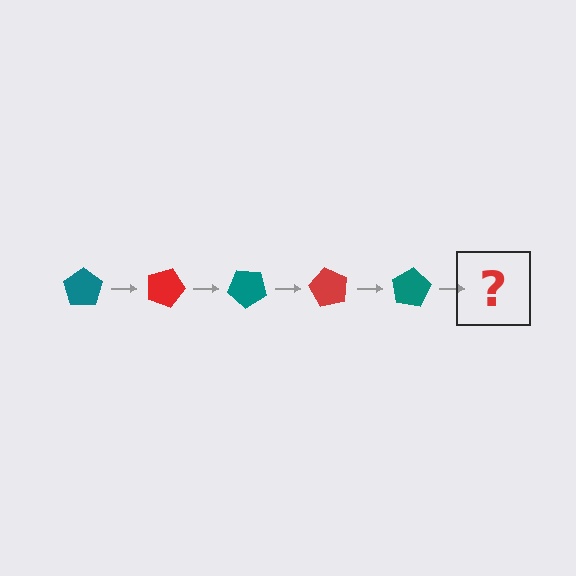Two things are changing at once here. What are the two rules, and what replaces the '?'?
The two rules are that it rotates 20 degrees each step and the color cycles through teal and red. The '?' should be a red pentagon, rotated 100 degrees from the start.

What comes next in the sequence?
The next element should be a red pentagon, rotated 100 degrees from the start.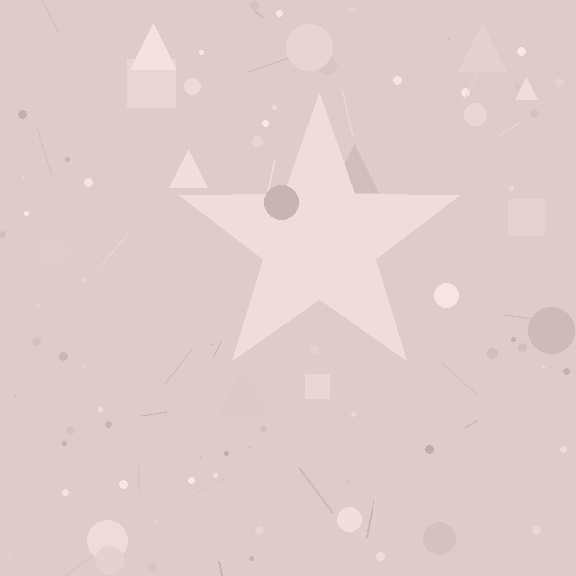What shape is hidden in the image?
A star is hidden in the image.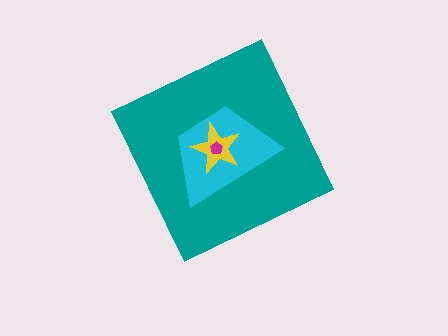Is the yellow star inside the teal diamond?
Yes.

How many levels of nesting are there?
4.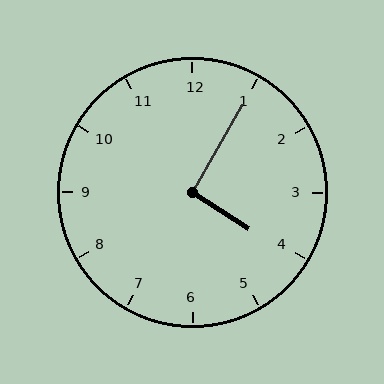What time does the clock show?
4:05.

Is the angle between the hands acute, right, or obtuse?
It is right.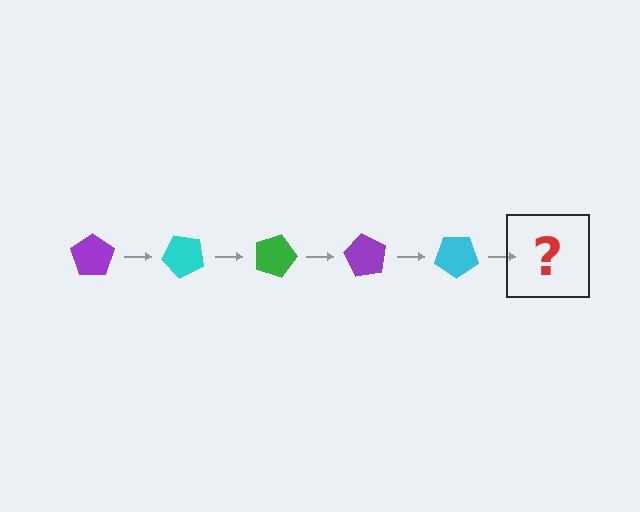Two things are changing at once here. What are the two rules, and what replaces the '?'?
The two rules are that it rotates 45 degrees each step and the color cycles through purple, cyan, and green. The '?' should be a green pentagon, rotated 225 degrees from the start.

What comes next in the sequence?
The next element should be a green pentagon, rotated 225 degrees from the start.